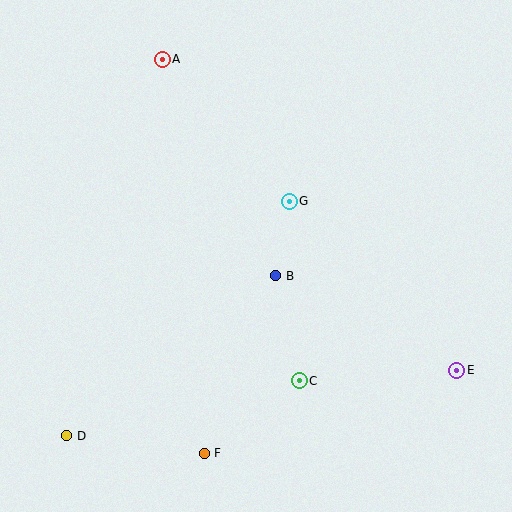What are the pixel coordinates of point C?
Point C is at (299, 381).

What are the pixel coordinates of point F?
Point F is at (204, 453).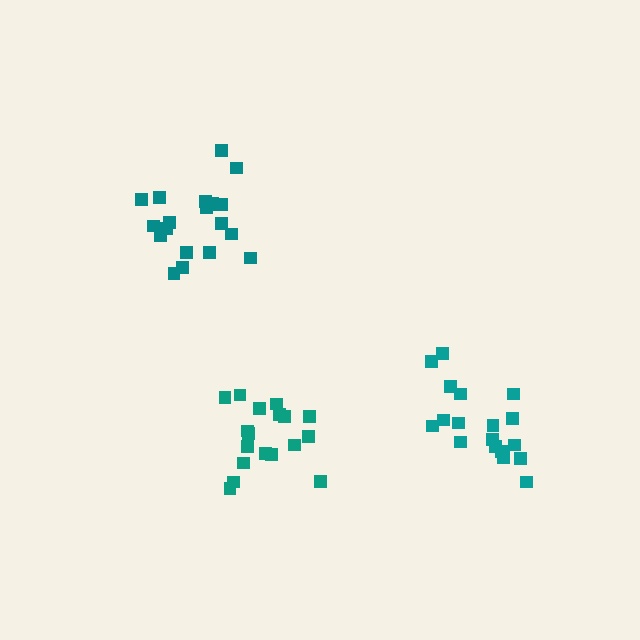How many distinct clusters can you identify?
There are 3 distinct clusters.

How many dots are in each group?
Group 1: 19 dots, Group 2: 20 dots, Group 3: 18 dots (57 total).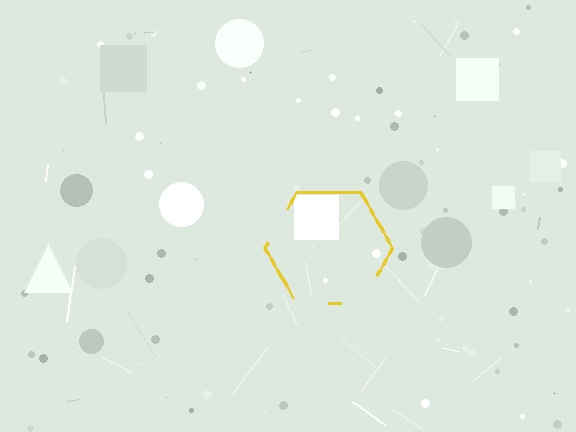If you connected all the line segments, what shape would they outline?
They would outline a hexagon.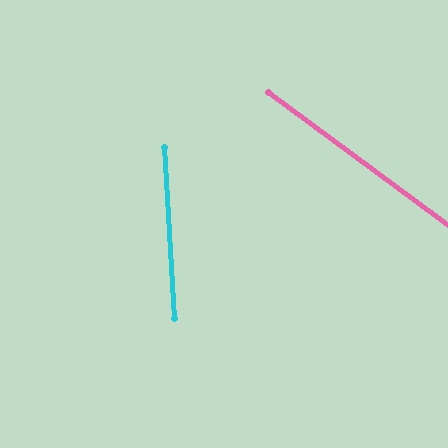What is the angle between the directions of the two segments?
Approximately 50 degrees.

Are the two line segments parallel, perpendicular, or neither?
Neither parallel nor perpendicular — they differ by about 50°.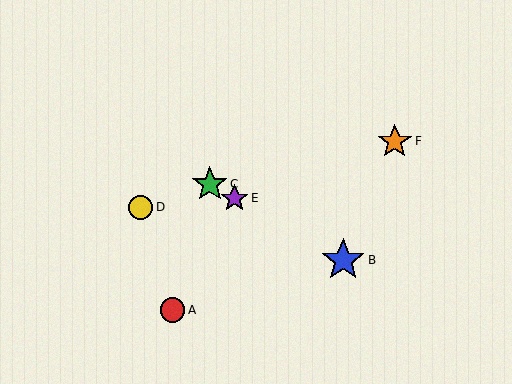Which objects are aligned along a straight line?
Objects B, C, E are aligned along a straight line.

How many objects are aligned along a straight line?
3 objects (B, C, E) are aligned along a straight line.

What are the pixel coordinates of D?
Object D is at (141, 207).